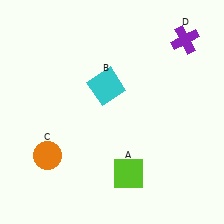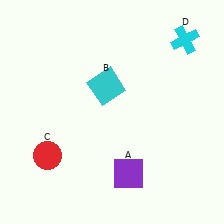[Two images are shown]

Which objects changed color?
A changed from lime to purple. C changed from orange to red. D changed from purple to cyan.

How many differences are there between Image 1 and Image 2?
There are 3 differences between the two images.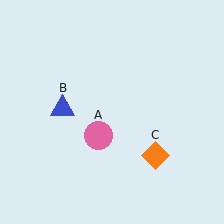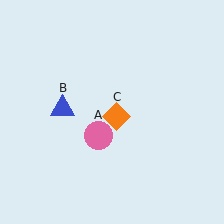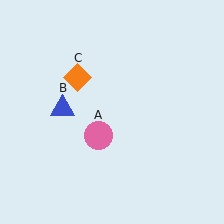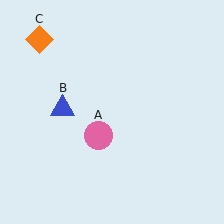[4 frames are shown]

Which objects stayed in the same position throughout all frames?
Pink circle (object A) and blue triangle (object B) remained stationary.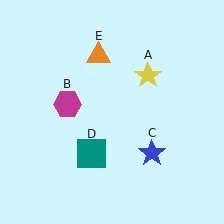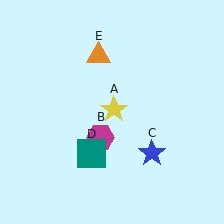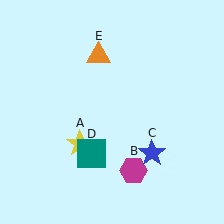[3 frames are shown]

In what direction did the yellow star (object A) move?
The yellow star (object A) moved down and to the left.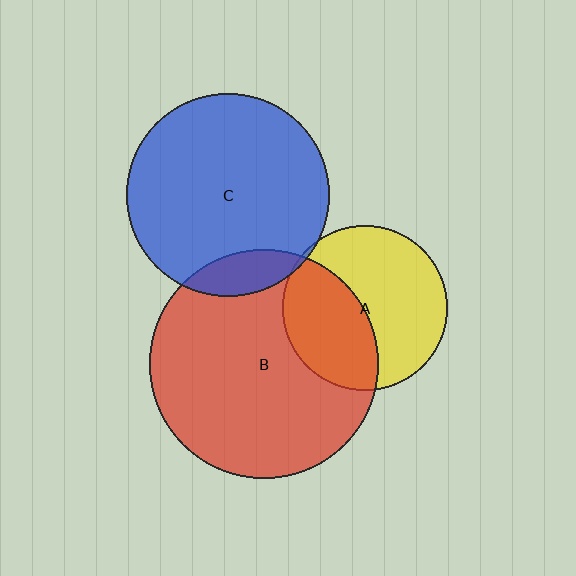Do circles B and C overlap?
Yes.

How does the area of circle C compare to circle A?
Approximately 1.5 times.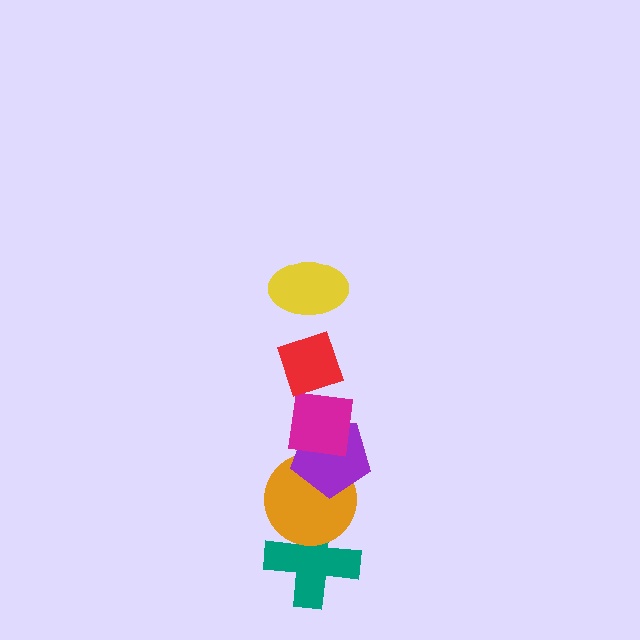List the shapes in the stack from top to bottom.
From top to bottom: the yellow ellipse, the red diamond, the magenta square, the purple pentagon, the orange circle, the teal cross.